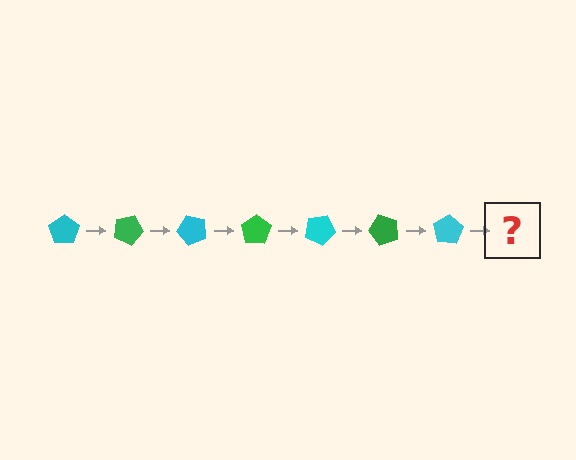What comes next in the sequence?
The next element should be a green pentagon, rotated 175 degrees from the start.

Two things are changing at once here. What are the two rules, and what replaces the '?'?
The two rules are that it rotates 25 degrees each step and the color cycles through cyan and green. The '?' should be a green pentagon, rotated 175 degrees from the start.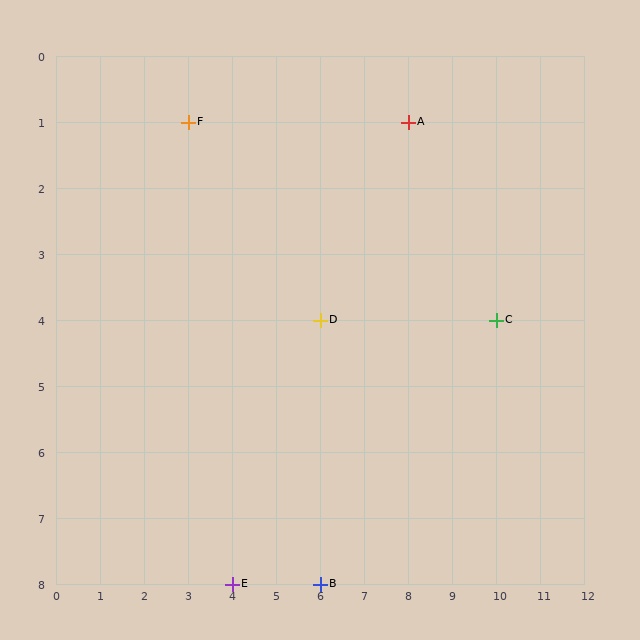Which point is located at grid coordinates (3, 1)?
Point F is at (3, 1).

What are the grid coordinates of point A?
Point A is at grid coordinates (8, 1).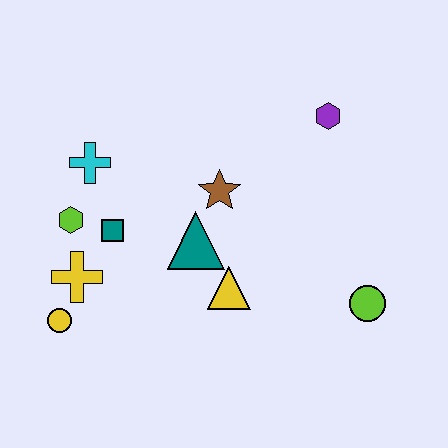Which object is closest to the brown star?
The teal triangle is closest to the brown star.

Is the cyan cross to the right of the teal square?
No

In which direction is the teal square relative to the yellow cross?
The teal square is above the yellow cross.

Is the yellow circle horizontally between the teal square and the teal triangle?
No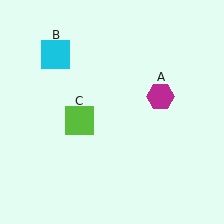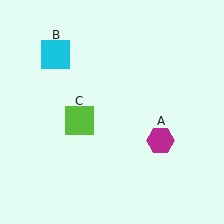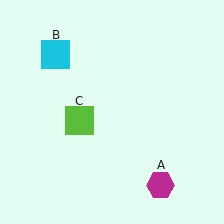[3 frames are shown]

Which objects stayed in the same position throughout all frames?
Cyan square (object B) and lime square (object C) remained stationary.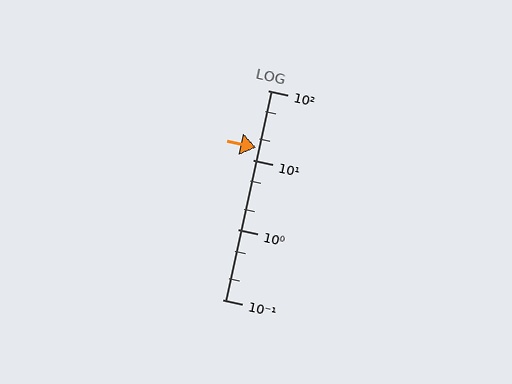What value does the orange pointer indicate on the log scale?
The pointer indicates approximately 15.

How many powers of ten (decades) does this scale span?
The scale spans 3 decades, from 0.1 to 100.